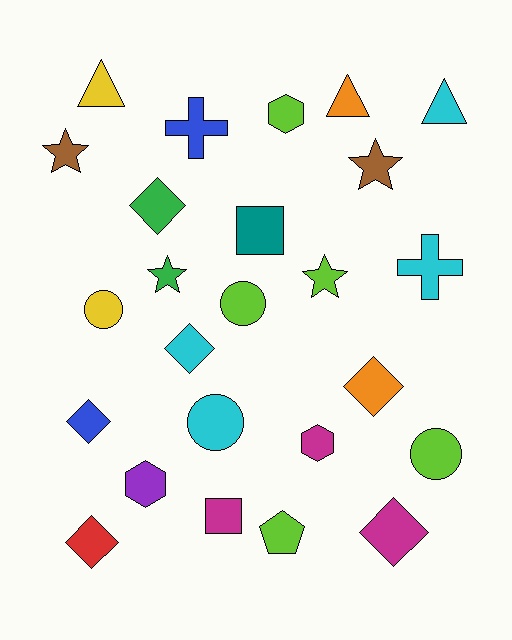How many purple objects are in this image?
There is 1 purple object.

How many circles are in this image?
There are 4 circles.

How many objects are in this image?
There are 25 objects.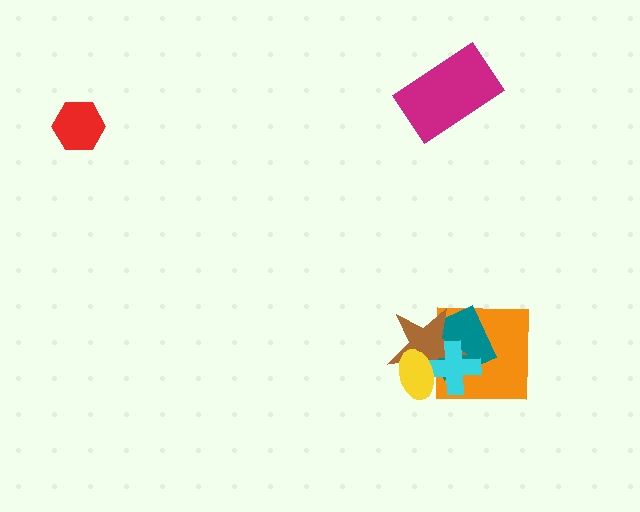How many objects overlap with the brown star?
4 objects overlap with the brown star.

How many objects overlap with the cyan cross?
4 objects overlap with the cyan cross.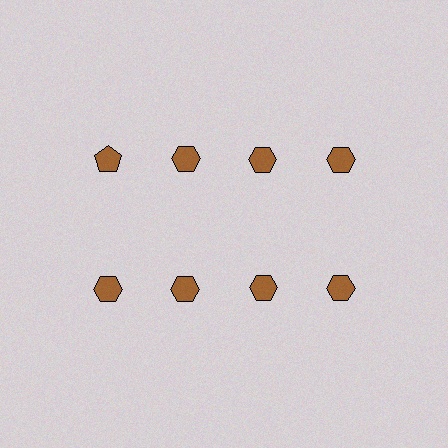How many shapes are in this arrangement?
There are 8 shapes arranged in a grid pattern.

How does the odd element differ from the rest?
It has a different shape: pentagon instead of hexagon.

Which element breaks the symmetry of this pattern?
The brown pentagon in the top row, leftmost column breaks the symmetry. All other shapes are brown hexagons.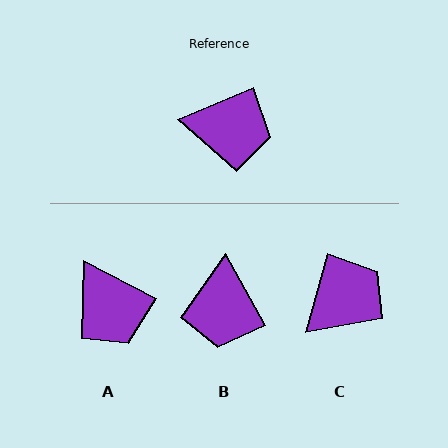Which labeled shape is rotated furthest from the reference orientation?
B, about 84 degrees away.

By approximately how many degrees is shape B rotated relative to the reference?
Approximately 84 degrees clockwise.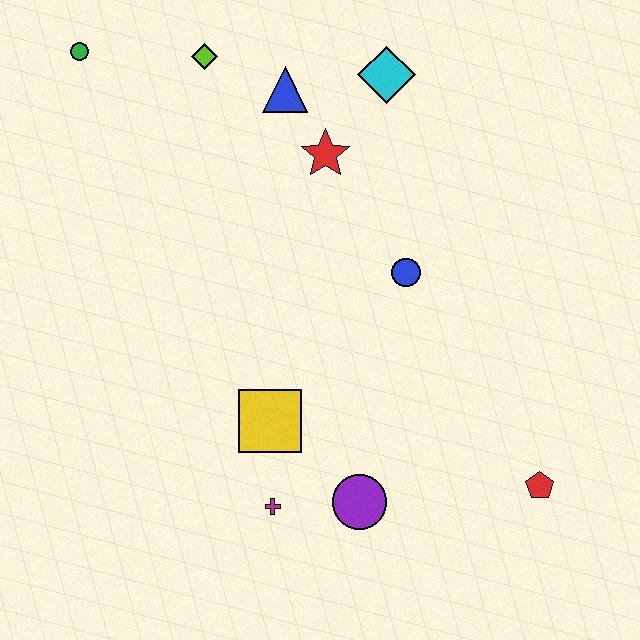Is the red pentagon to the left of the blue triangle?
No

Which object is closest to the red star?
The blue triangle is closest to the red star.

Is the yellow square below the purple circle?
No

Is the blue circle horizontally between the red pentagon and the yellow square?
Yes